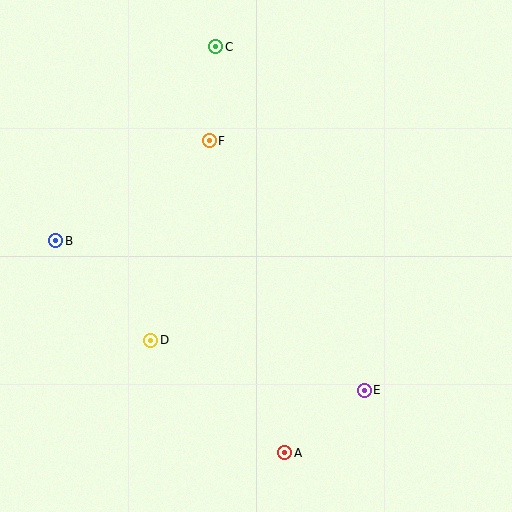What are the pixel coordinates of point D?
Point D is at (151, 340).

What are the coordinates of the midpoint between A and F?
The midpoint between A and F is at (247, 297).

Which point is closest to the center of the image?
Point F at (209, 141) is closest to the center.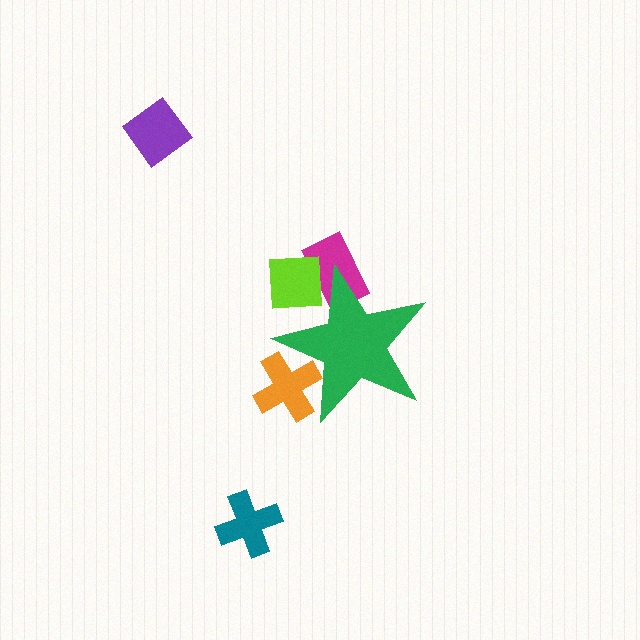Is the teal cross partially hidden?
No, the teal cross is fully visible.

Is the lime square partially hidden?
Yes, the lime square is partially hidden behind the green star.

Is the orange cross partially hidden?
Yes, the orange cross is partially hidden behind the green star.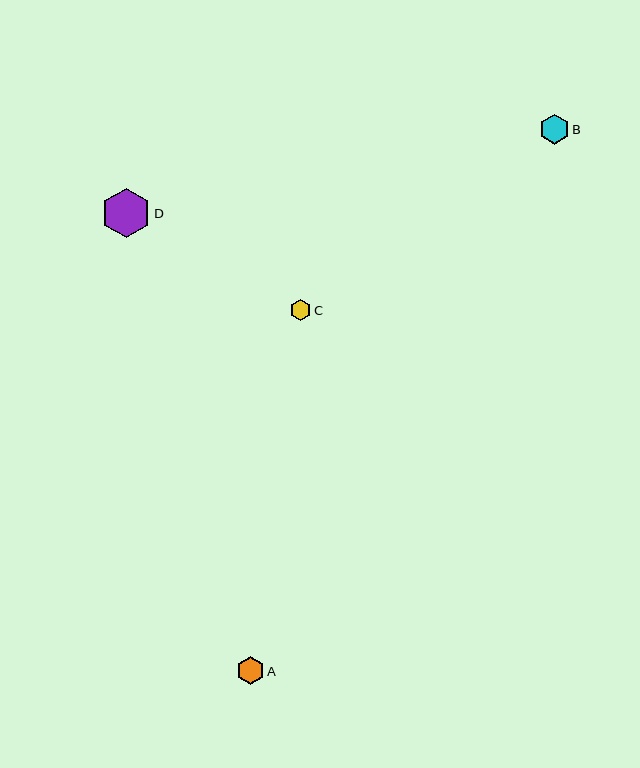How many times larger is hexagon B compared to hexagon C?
Hexagon B is approximately 1.4 times the size of hexagon C.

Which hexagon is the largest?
Hexagon D is the largest with a size of approximately 50 pixels.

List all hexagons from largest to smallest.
From largest to smallest: D, B, A, C.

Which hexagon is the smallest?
Hexagon C is the smallest with a size of approximately 21 pixels.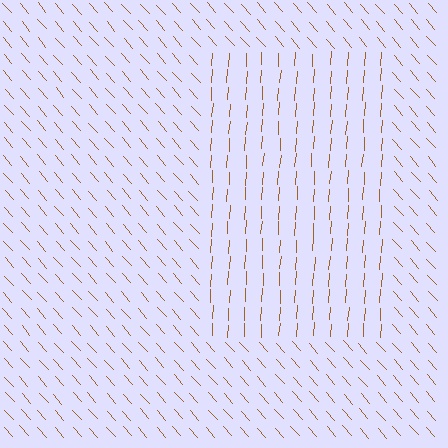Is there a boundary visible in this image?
Yes, there is a texture boundary formed by a change in line orientation.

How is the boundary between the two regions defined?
The boundary is defined purely by a change in line orientation (approximately 45 degrees difference). All lines are the same color and thickness.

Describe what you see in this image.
The image is filled with small brown line segments. A rectangle region in the image has lines oriented differently from the surrounding lines, creating a visible texture boundary.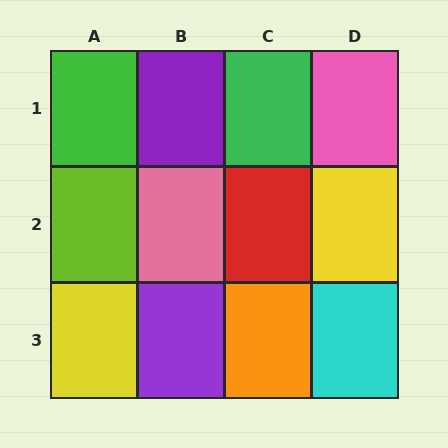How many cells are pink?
2 cells are pink.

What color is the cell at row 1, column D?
Pink.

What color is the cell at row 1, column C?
Green.